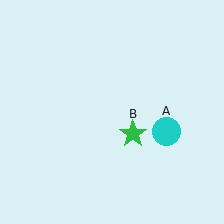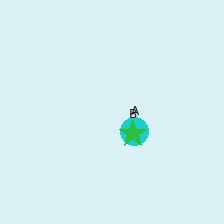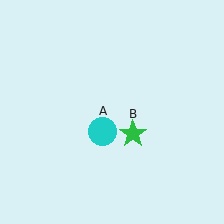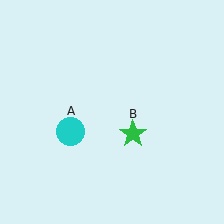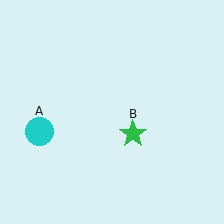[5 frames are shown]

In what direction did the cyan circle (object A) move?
The cyan circle (object A) moved left.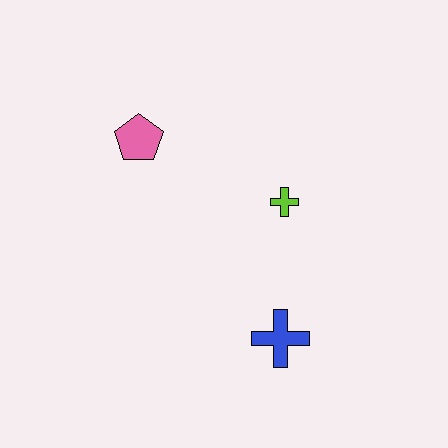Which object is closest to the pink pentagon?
The lime cross is closest to the pink pentagon.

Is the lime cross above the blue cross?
Yes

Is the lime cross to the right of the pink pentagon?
Yes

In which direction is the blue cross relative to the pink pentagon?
The blue cross is below the pink pentagon.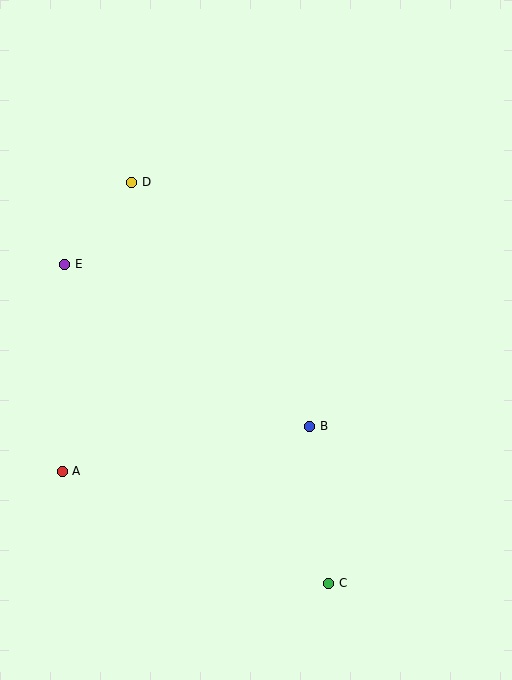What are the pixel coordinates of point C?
Point C is at (329, 583).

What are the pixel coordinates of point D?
Point D is at (132, 182).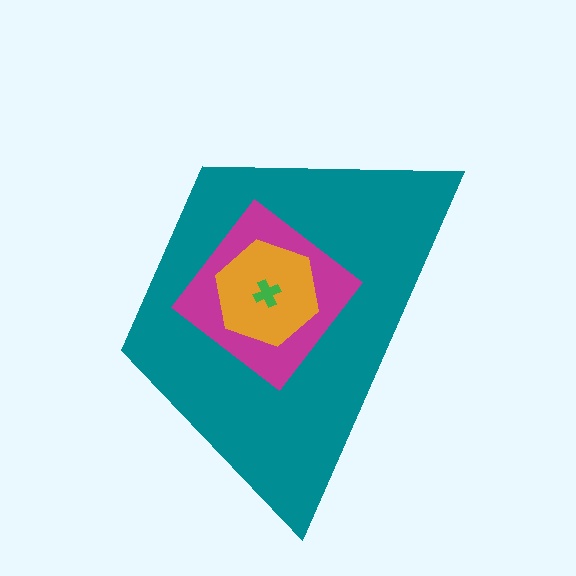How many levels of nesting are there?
4.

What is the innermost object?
The green cross.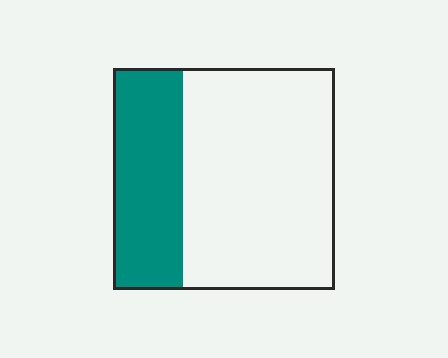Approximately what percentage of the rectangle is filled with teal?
Approximately 30%.